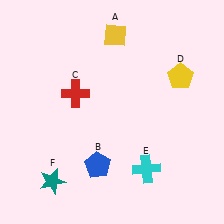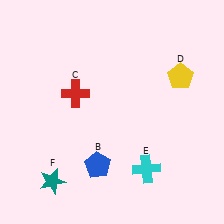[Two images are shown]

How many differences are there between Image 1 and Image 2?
There is 1 difference between the two images.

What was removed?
The yellow diamond (A) was removed in Image 2.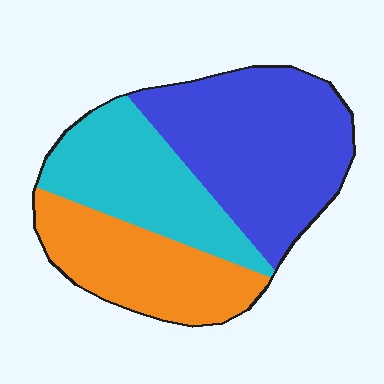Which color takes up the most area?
Blue, at roughly 45%.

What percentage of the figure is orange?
Orange takes up about one quarter (1/4) of the figure.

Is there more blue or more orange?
Blue.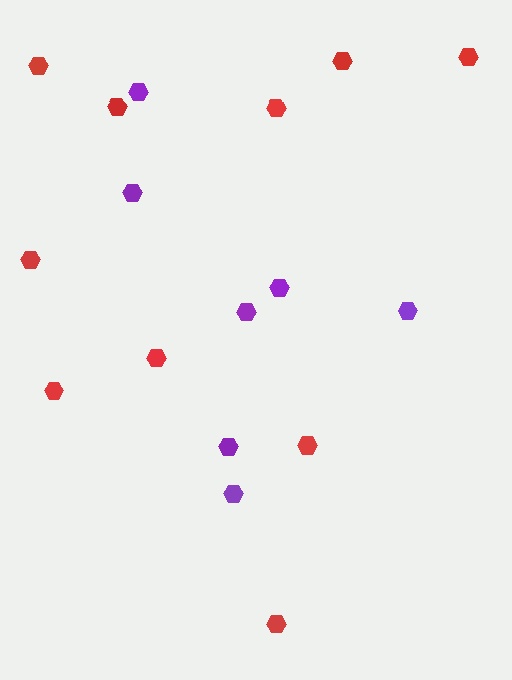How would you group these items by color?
There are 2 groups: one group of purple hexagons (7) and one group of red hexagons (10).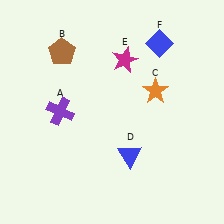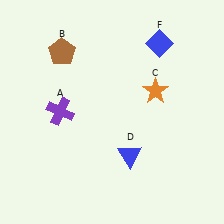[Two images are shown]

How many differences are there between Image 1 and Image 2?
There is 1 difference between the two images.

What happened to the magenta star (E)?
The magenta star (E) was removed in Image 2. It was in the top-right area of Image 1.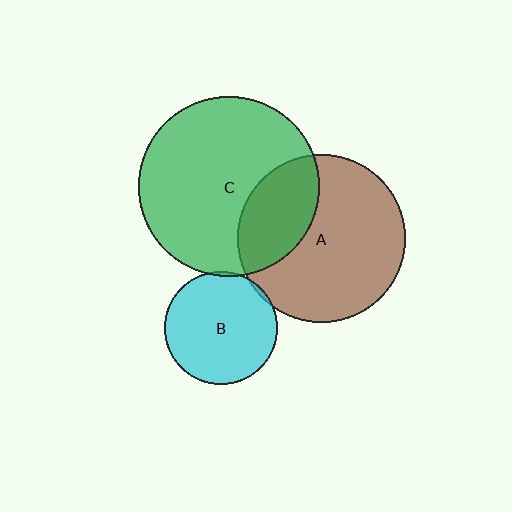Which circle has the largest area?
Circle C (green).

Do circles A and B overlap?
Yes.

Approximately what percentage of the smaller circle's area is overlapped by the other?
Approximately 5%.